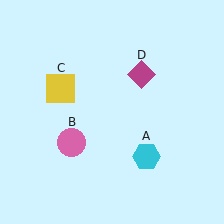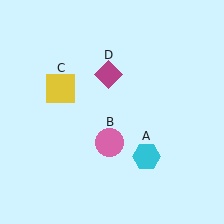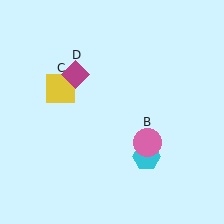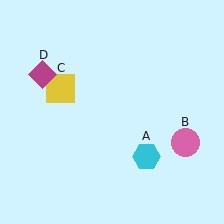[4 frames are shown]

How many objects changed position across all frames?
2 objects changed position: pink circle (object B), magenta diamond (object D).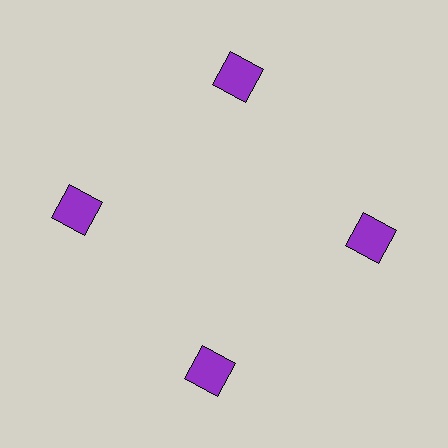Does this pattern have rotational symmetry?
Yes, this pattern has 4-fold rotational symmetry. It looks the same after rotating 90 degrees around the center.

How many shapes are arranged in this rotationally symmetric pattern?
There are 4 shapes, arranged in 4 groups of 1.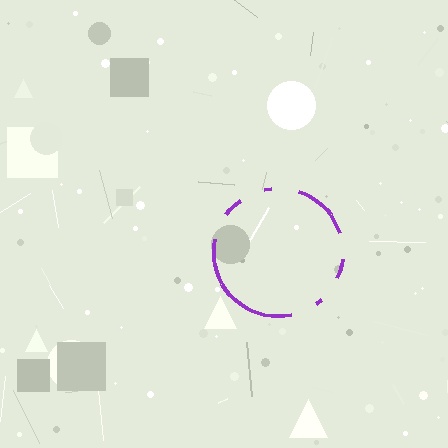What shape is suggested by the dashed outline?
The dashed outline suggests a circle.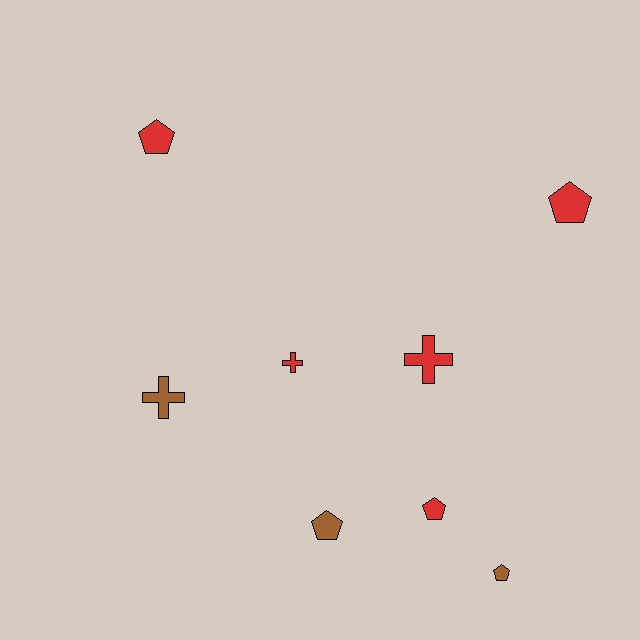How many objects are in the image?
There are 8 objects.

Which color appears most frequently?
Red, with 5 objects.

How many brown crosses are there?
There is 1 brown cross.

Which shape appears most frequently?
Pentagon, with 5 objects.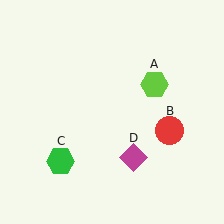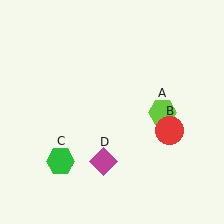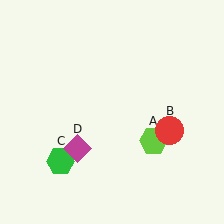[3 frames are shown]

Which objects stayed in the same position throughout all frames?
Red circle (object B) and green hexagon (object C) remained stationary.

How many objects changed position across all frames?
2 objects changed position: lime hexagon (object A), magenta diamond (object D).